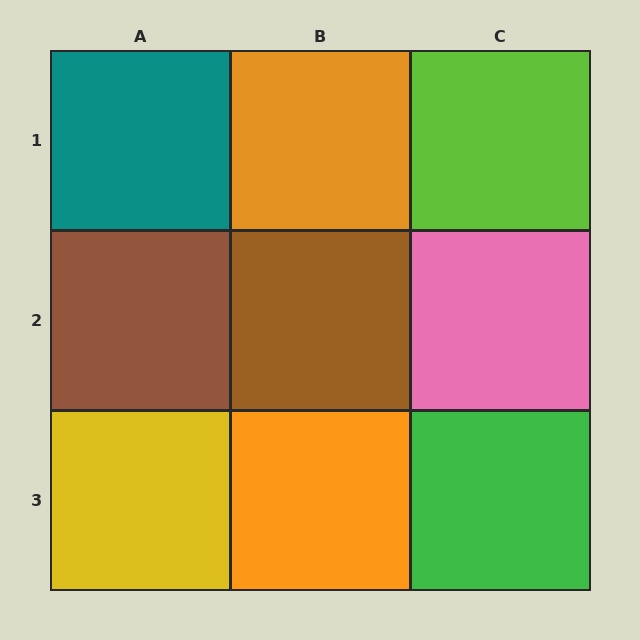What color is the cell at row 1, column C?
Lime.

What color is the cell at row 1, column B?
Orange.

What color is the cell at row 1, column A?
Teal.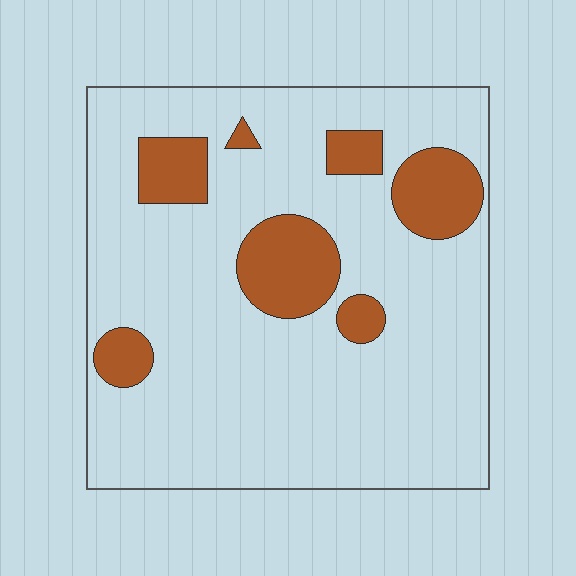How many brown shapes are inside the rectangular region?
7.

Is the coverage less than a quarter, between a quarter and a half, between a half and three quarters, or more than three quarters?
Less than a quarter.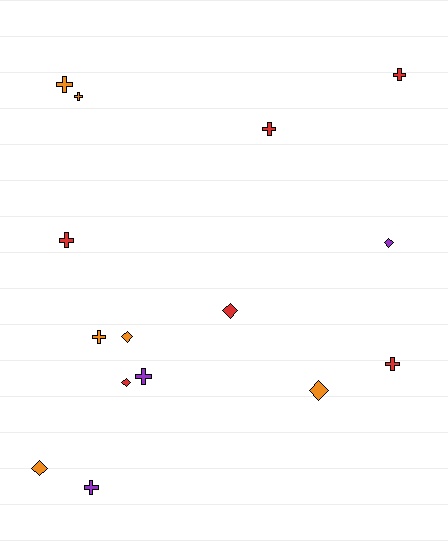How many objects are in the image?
There are 15 objects.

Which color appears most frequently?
Red, with 6 objects.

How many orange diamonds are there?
There are 3 orange diamonds.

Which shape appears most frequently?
Cross, with 9 objects.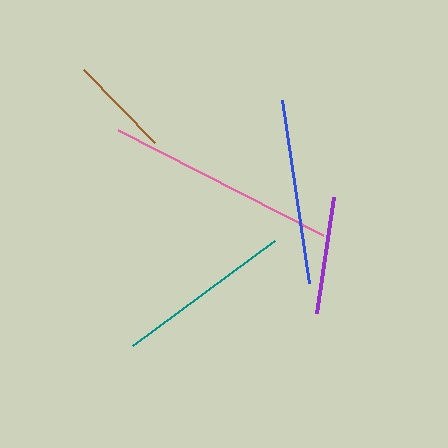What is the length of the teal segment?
The teal segment is approximately 177 pixels long.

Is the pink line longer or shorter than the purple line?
The pink line is longer than the purple line.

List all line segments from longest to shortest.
From longest to shortest: pink, blue, teal, purple, brown.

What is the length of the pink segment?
The pink segment is approximately 230 pixels long.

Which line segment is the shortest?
The brown line is the shortest at approximately 102 pixels.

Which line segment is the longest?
The pink line is the longest at approximately 230 pixels.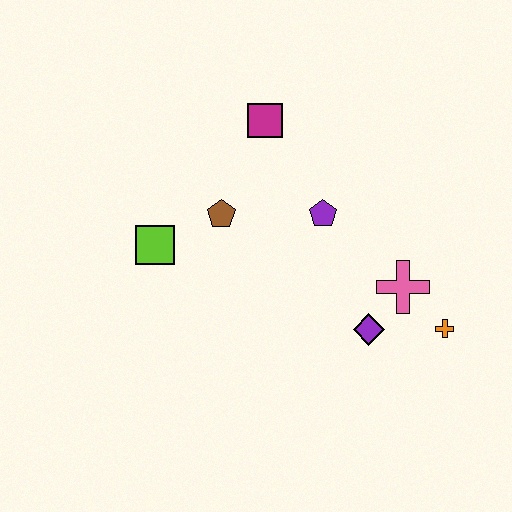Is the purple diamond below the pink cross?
Yes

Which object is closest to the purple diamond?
The pink cross is closest to the purple diamond.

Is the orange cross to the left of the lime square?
No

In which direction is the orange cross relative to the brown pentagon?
The orange cross is to the right of the brown pentagon.